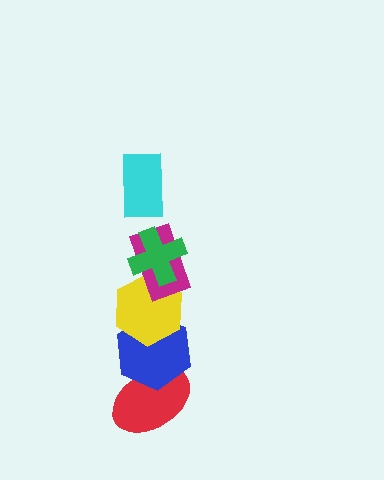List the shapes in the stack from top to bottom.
From top to bottom: the cyan rectangle, the green cross, the magenta rectangle, the yellow hexagon, the blue hexagon, the red ellipse.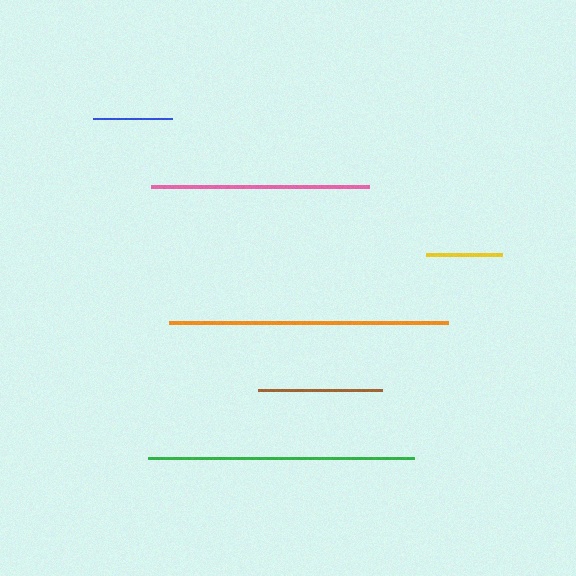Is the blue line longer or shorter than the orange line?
The orange line is longer than the blue line.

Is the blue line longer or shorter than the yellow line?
The blue line is longer than the yellow line.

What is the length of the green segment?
The green segment is approximately 266 pixels long.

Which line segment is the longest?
The orange line is the longest at approximately 279 pixels.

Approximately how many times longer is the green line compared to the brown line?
The green line is approximately 2.1 times the length of the brown line.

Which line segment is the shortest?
The yellow line is the shortest at approximately 76 pixels.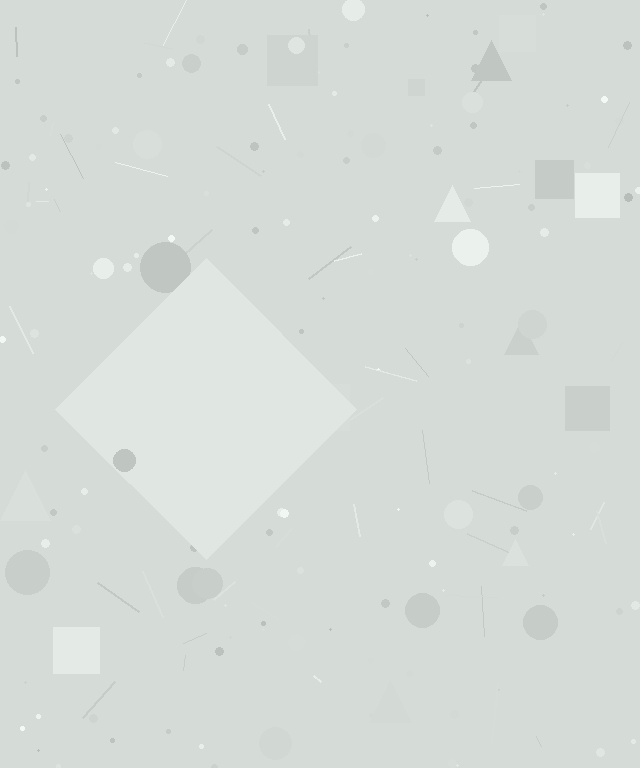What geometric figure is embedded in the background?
A diamond is embedded in the background.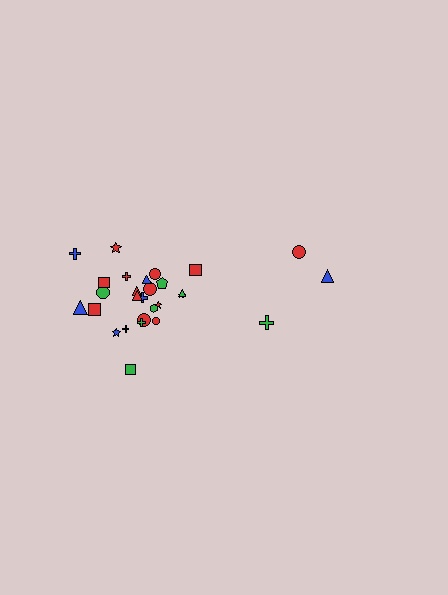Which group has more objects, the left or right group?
The left group.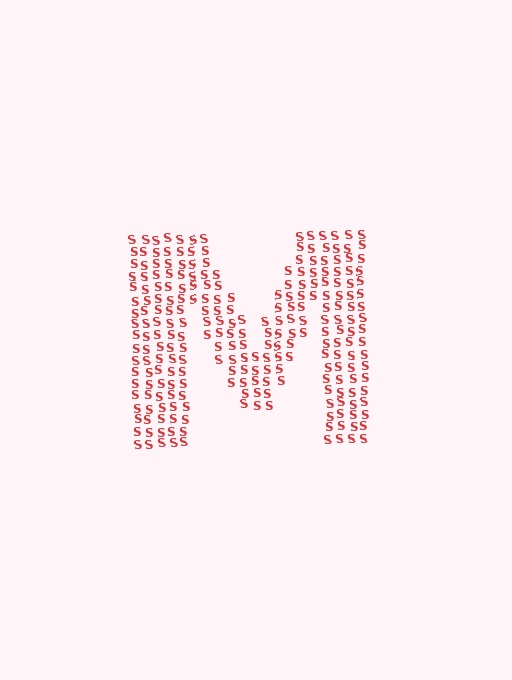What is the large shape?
The large shape is the letter M.